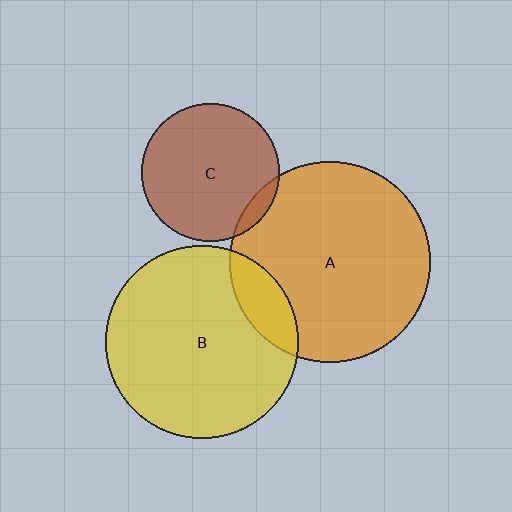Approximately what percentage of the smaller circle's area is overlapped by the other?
Approximately 15%.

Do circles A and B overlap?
Yes.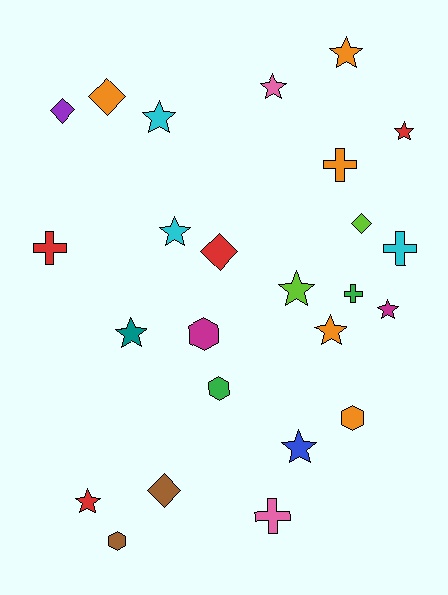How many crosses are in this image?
There are 5 crosses.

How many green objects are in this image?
There are 2 green objects.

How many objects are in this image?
There are 25 objects.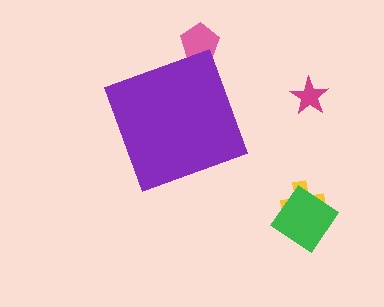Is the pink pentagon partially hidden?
Yes, the pink pentagon is partially hidden behind the purple diamond.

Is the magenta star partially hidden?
No, the magenta star is fully visible.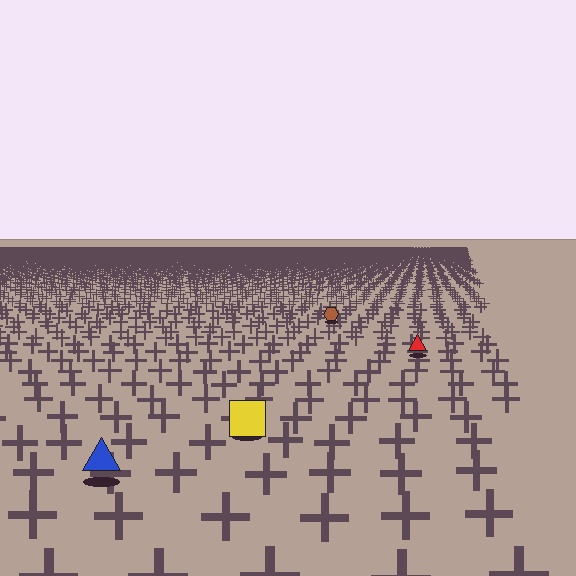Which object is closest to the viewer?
The blue triangle is closest. The texture marks near it are larger and more spread out.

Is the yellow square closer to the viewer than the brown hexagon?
Yes. The yellow square is closer — you can tell from the texture gradient: the ground texture is coarser near it.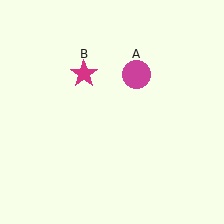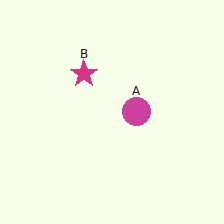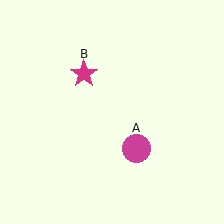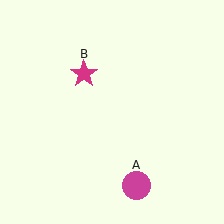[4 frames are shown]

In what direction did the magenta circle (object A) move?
The magenta circle (object A) moved down.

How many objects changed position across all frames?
1 object changed position: magenta circle (object A).